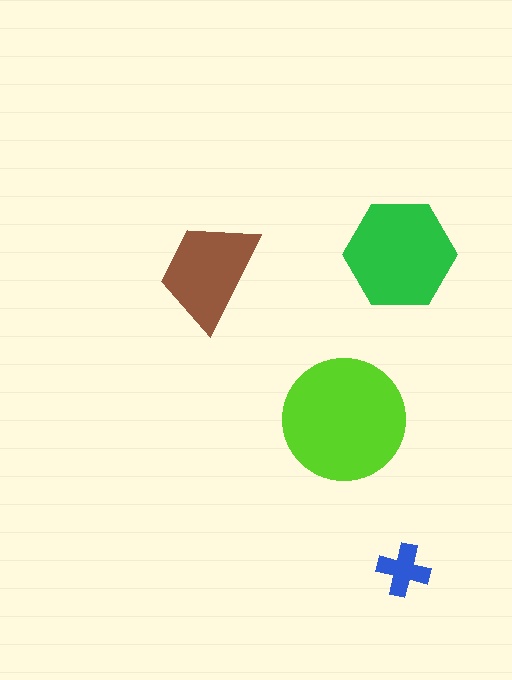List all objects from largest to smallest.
The lime circle, the green hexagon, the brown trapezoid, the blue cross.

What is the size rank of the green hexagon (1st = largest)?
2nd.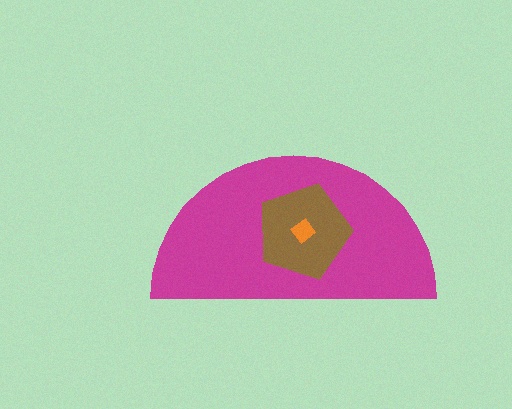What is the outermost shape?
The magenta semicircle.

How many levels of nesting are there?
3.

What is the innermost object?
The orange diamond.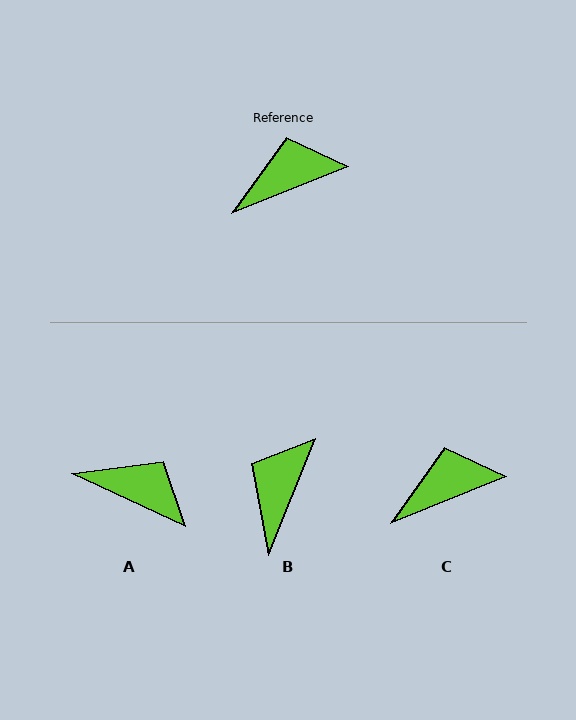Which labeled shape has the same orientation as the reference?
C.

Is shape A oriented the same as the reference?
No, it is off by about 47 degrees.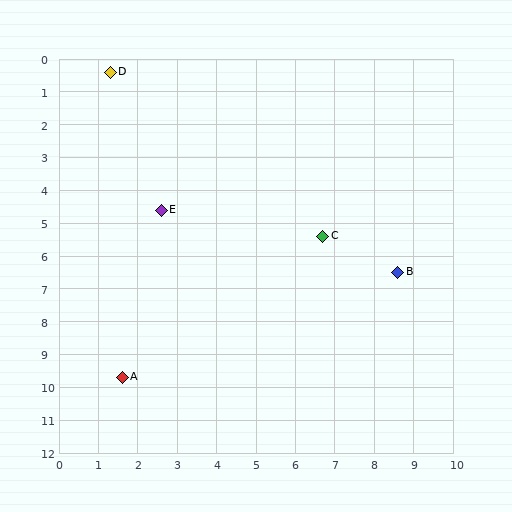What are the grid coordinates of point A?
Point A is at approximately (1.6, 9.7).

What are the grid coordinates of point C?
Point C is at approximately (6.7, 5.4).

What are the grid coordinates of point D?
Point D is at approximately (1.3, 0.4).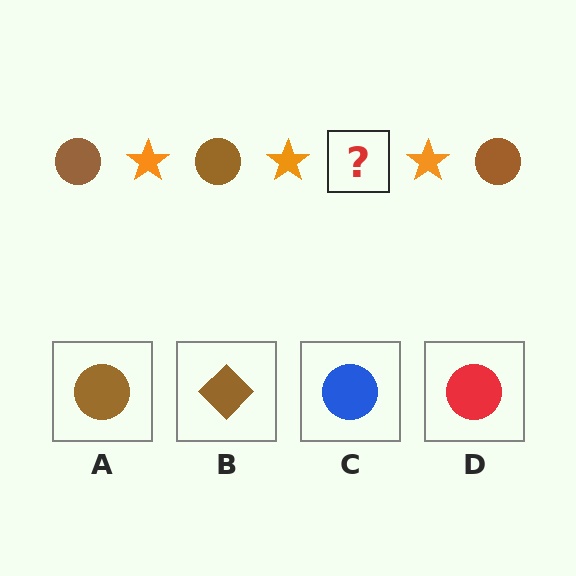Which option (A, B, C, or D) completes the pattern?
A.